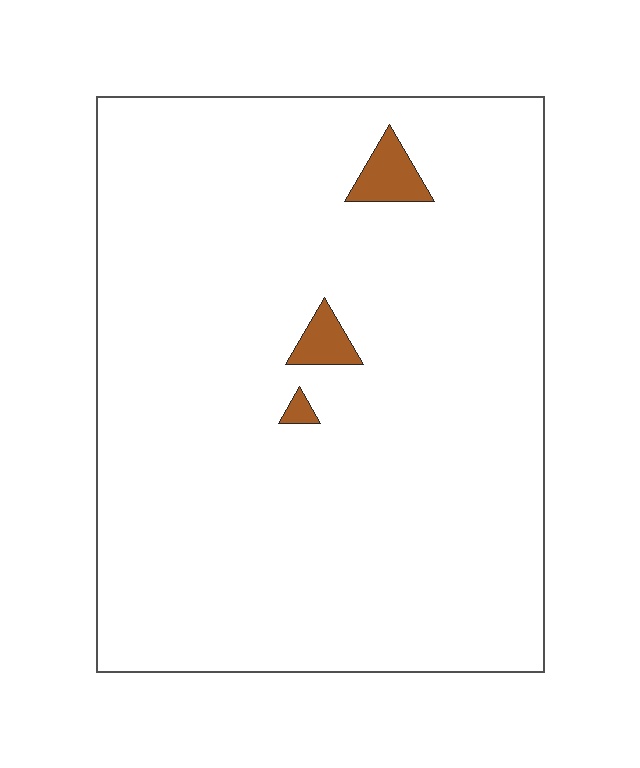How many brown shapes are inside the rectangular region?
3.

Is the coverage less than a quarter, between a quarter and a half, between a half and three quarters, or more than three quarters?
Less than a quarter.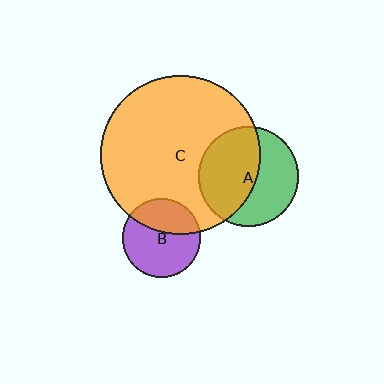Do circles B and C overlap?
Yes.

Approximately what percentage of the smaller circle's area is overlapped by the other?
Approximately 35%.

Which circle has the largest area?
Circle C (orange).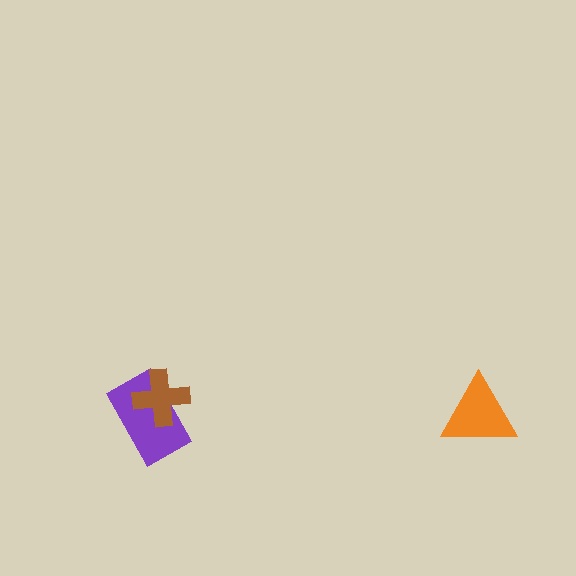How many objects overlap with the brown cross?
1 object overlaps with the brown cross.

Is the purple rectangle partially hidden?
Yes, it is partially covered by another shape.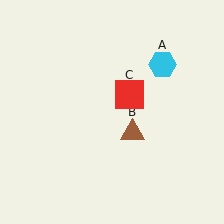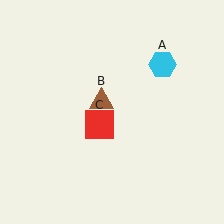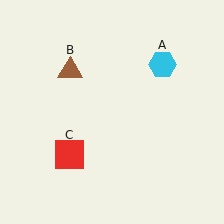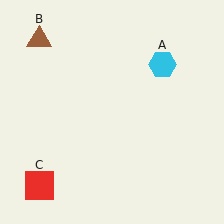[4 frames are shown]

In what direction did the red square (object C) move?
The red square (object C) moved down and to the left.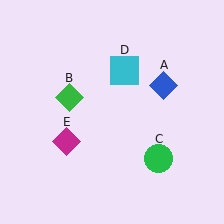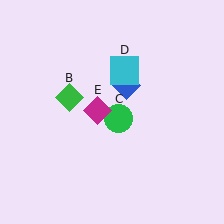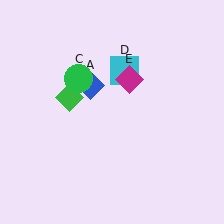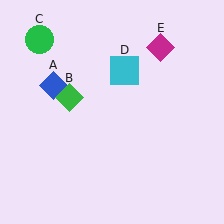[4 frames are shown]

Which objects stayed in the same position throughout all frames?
Green diamond (object B) and cyan square (object D) remained stationary.